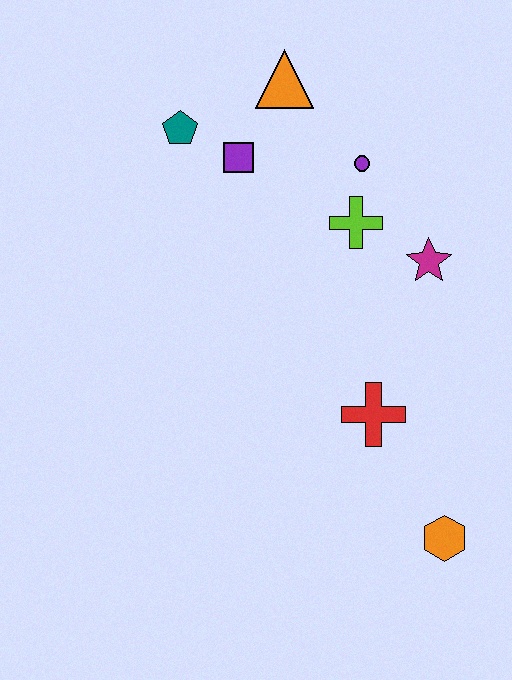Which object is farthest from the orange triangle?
The orange hexagon is farthest from the orange triangle.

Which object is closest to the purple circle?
The lime cross is closest to the purple circle.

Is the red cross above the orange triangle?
No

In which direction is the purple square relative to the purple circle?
The purple square is to the left of the purple circle.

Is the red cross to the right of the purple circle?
Yes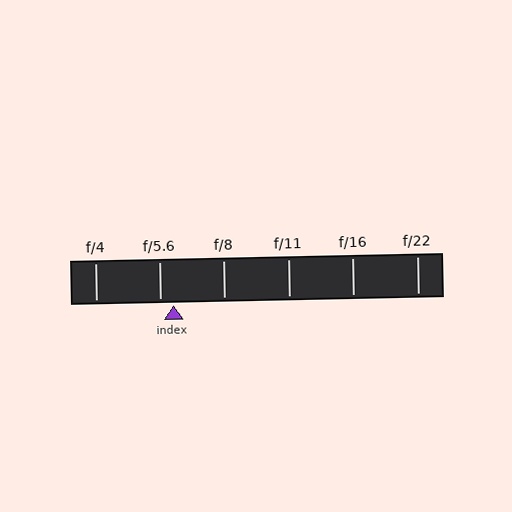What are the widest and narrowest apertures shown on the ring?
The widest aperture shown is f/4 and the narrowest is f/22.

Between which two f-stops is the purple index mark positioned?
The index mark is between f/5.6 and f/8.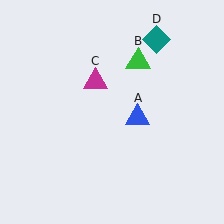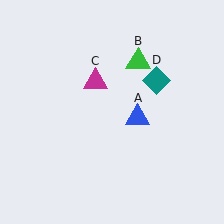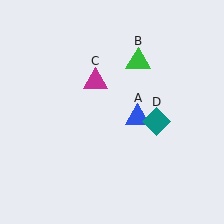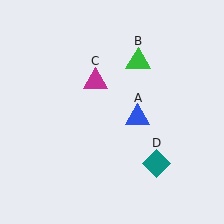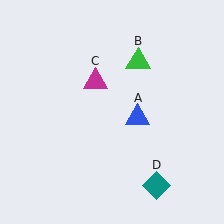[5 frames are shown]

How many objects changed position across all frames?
1 object changed position: teal diamond (object D).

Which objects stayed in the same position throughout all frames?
Blue triangle (object A) and green triangle (object B) and magenta triangle (object C) remained stationary.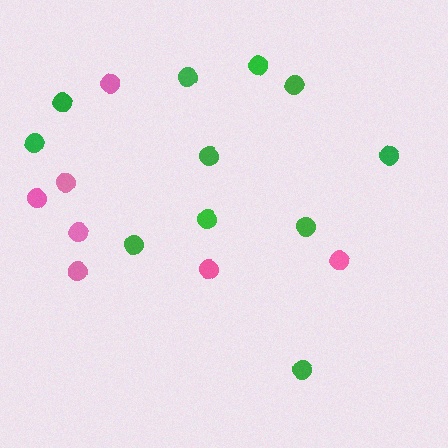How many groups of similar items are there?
There are 2 groups: one group of green circles (11) and one group of pink circles (7).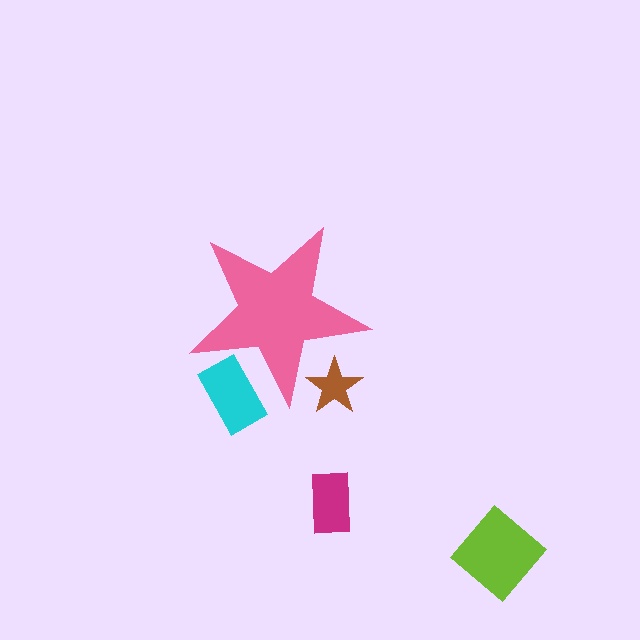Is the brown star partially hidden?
Yes, the brown star is partially hidden behind the pink star.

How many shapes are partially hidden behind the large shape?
2 shapes are partially hidden.